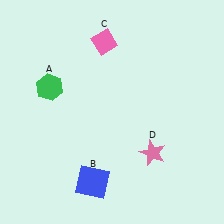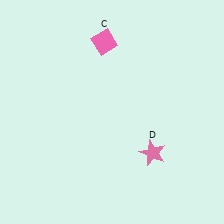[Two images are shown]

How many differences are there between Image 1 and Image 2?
There are 2 differences between the two images.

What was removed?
The green hexagon (A), the blue square (B) were removed in Image 2.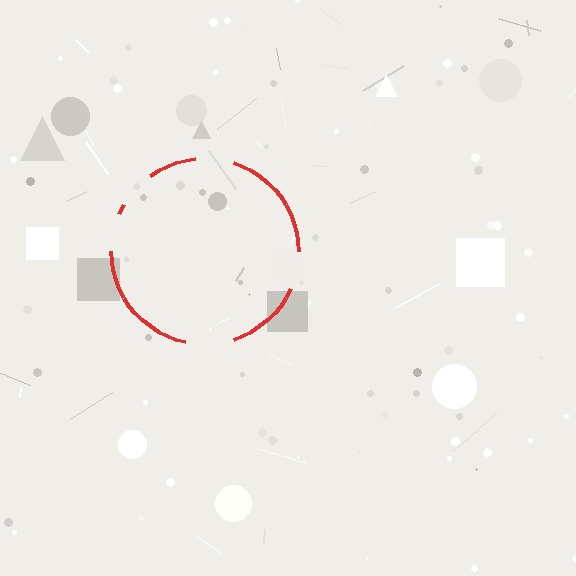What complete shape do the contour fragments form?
The contour fragments form a circle.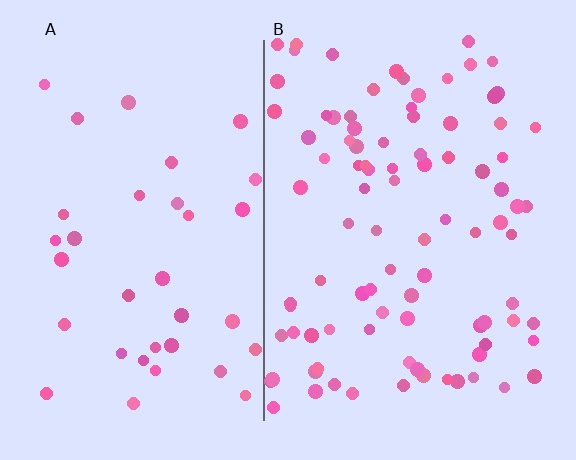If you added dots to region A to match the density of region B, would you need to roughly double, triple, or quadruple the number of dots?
Approximately triple.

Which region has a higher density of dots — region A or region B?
B (the right).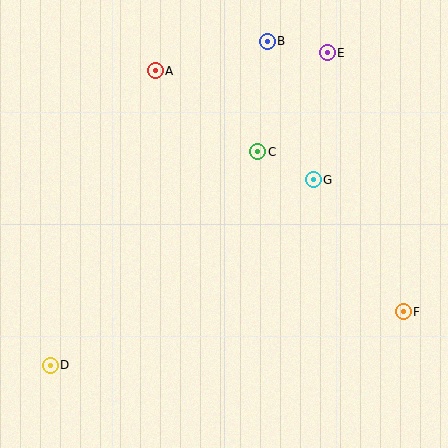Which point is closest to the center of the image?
Point C at (258, 152) is closest to the center.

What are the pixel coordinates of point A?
Point A is at (155, 71).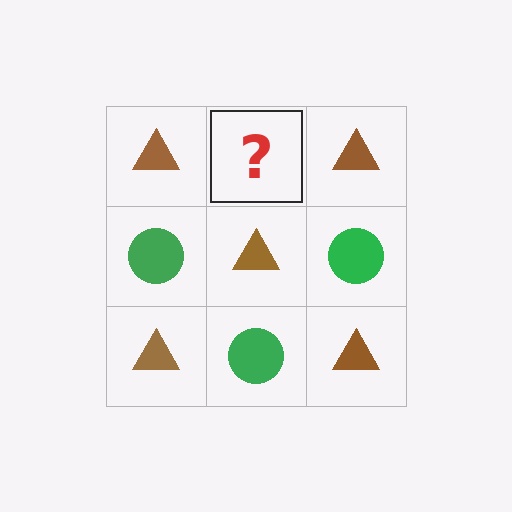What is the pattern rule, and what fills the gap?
The rule is that it alternates brown triangle and green circle in a checkerboard pattern. The gap should be filled with a green circle.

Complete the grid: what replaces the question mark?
The question mark should be replaced with a green circle.